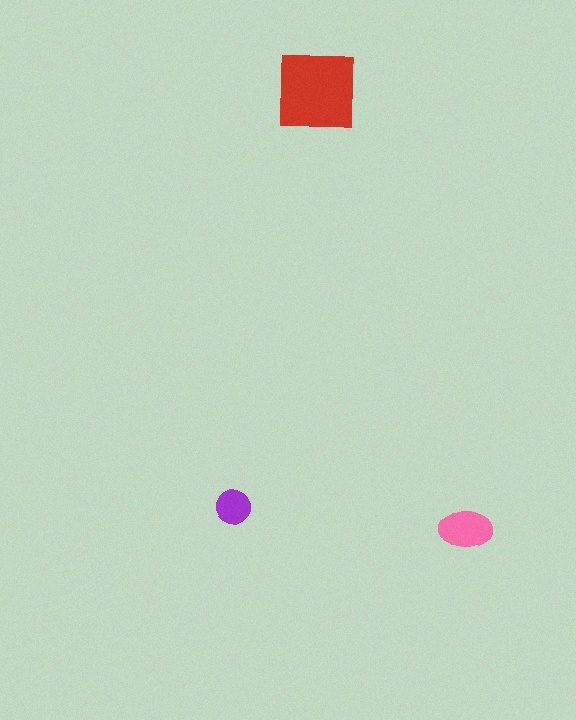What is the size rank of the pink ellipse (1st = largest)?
2nd.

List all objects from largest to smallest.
The red square, the pink ellipse, the purple circle.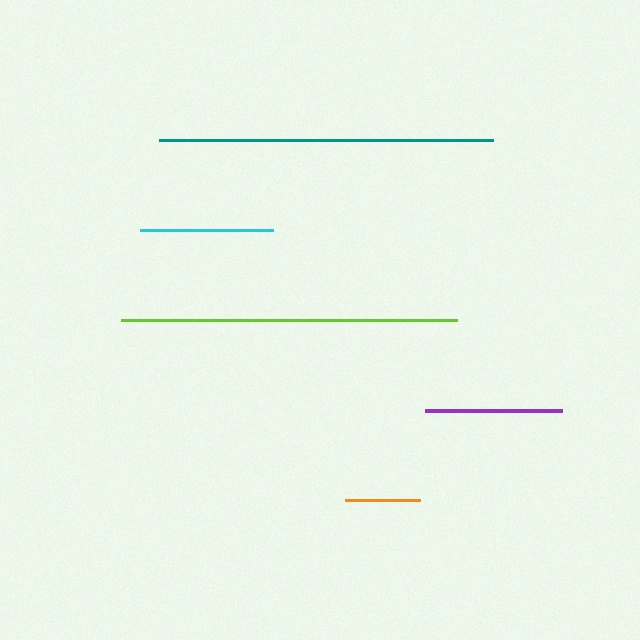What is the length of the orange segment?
The orange segment is approximately 75 pixels long.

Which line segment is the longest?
The lime line is the longest at approximately 336 pixels.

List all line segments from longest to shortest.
From longest to shortest: lime, teal, purple, cyan, orange.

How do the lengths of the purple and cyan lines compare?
The purple and cyan lines are approximately the same length.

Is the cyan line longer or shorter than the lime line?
The lime line is longer than the cyan line.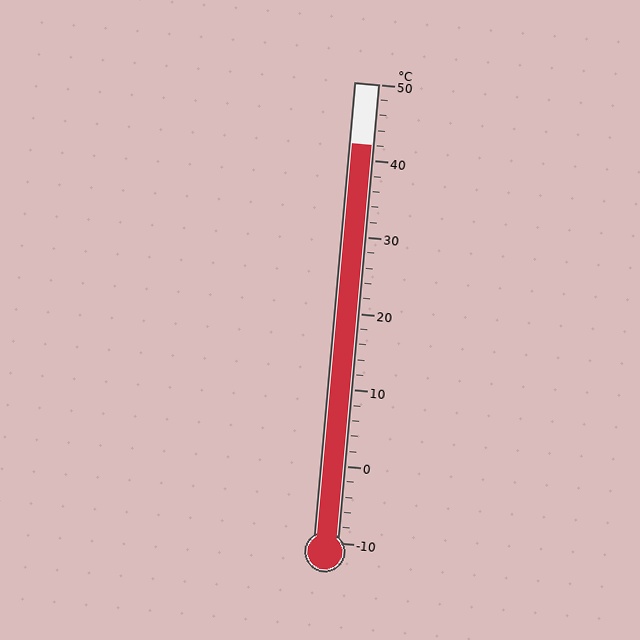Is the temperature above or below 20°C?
The temperature is above 20°C.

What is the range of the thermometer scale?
The thermometer scale ranges from -10°C to 50°C.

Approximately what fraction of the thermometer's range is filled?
The thermometer is filled to approximately 85% of its range.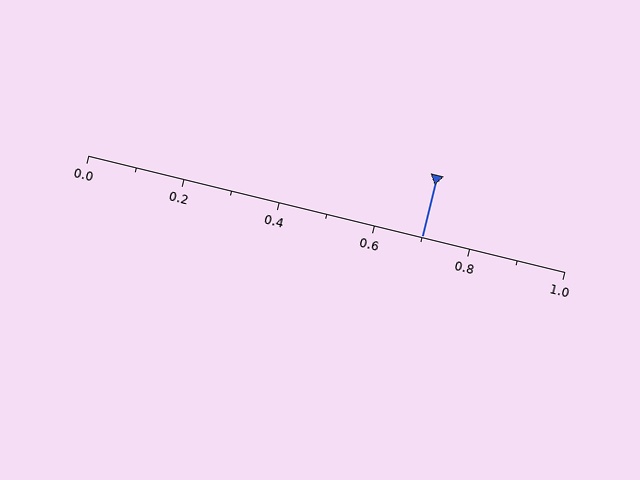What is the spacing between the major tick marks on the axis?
The major ticks are spaced 0.2 apart.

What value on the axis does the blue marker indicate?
The marker indicates approximately 0.7.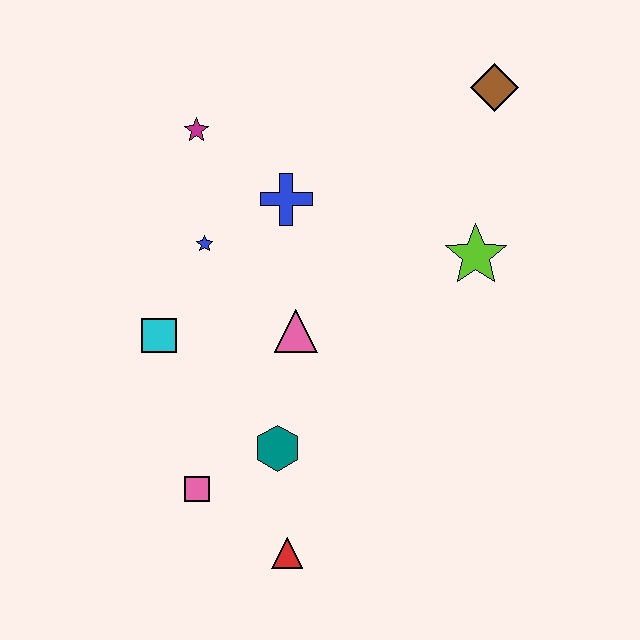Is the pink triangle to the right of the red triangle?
Yes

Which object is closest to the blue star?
The blue cross is closest to the blue star.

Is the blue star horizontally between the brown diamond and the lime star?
No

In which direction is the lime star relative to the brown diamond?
The lime star is below the brown diamond.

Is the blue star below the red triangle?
No